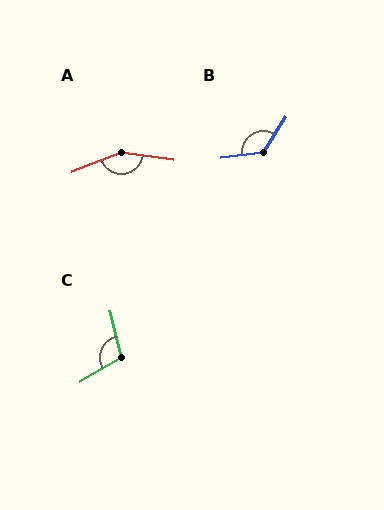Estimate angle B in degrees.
Approximately 129 degrees.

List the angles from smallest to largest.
C (107°), B (129°), A (152°).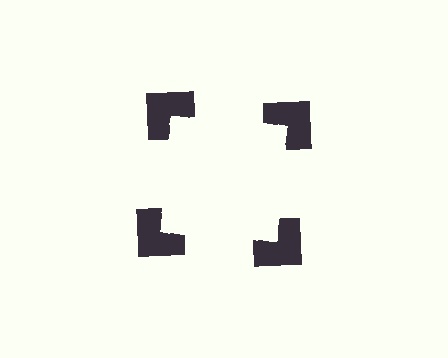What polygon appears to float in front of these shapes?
An illusory square — its edges are inferred from the aligned wedge cuts in the notched squares, not physically drawn.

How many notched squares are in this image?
There are 4 — one at each vertex of the illusory square.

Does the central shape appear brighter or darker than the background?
It typically appears slightly brighter than the background, even though no actual brightness change is drawn.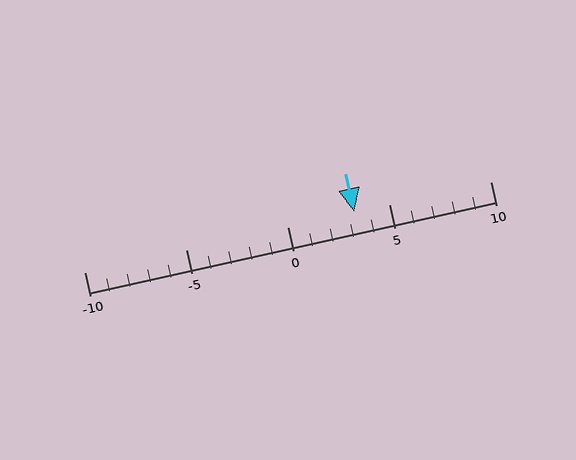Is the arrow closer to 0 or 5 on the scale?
The arrow is closer to 5.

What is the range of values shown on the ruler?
The ruler shows values from -10 to 10.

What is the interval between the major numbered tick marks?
The major tick marks are spaced 5 units apart.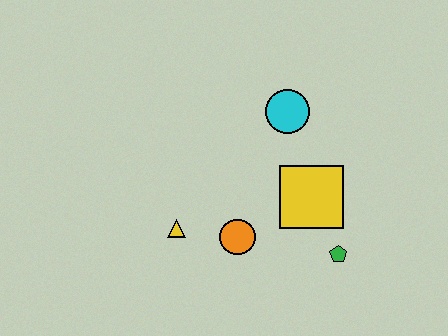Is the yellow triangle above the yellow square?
No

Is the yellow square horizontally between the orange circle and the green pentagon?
Yes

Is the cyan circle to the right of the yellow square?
No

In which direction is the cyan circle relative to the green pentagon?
The cyan circle is above the green pentagon.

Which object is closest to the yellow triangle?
The orange circle is closest to the yellow triangle.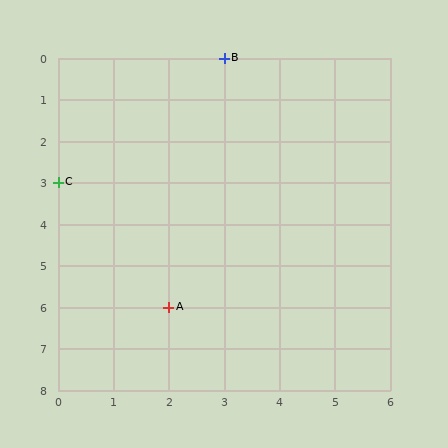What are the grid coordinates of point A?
Point A is at grid coordinates (2, 6).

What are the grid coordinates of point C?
Point C is at grid coordinates (0, 3).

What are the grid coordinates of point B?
Point B is at grid coordinates (3, 0).